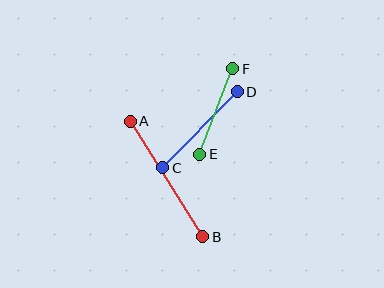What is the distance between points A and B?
The distance is approximately 136 pixels.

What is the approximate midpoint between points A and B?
The midpoint is at approximately (166, 179) pixels.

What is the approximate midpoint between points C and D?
The midpoint is at approximately (200, 130) pixels.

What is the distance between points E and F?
The distance is approximately 91 pixels.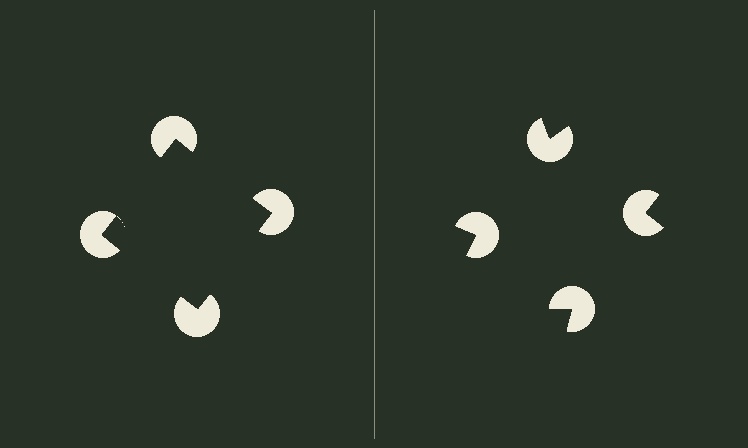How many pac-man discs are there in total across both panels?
8 — 4 on each side.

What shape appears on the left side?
An illusory square.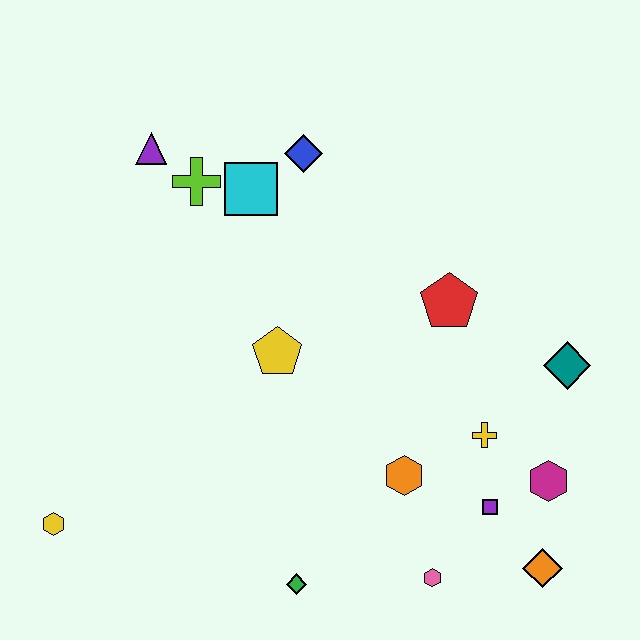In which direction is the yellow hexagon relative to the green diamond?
The yellow hexagon is to the left of the green diamond.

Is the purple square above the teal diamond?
No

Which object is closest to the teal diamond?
The yellow cross is closest to the teal diamond.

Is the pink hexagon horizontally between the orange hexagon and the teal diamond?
Yes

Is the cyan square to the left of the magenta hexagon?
Yes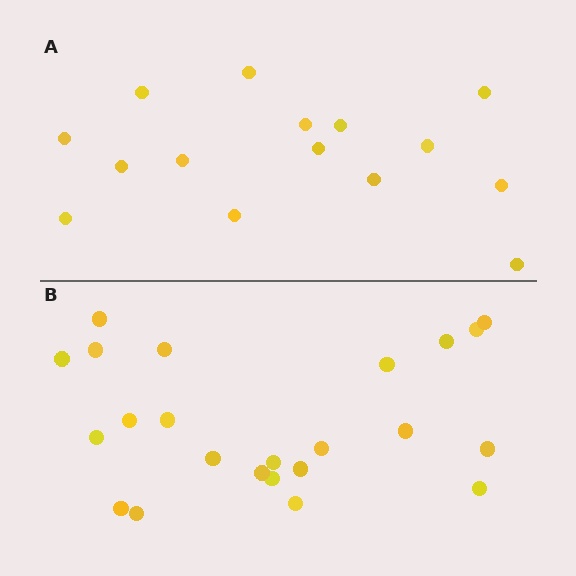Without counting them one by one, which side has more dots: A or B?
Region B (the bottom region) has more dots.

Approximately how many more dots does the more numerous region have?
Region B has roughly 8 or so more dots than region A.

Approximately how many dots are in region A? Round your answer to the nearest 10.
About 20 dots. (The exact count is 15, which rounds to 20.)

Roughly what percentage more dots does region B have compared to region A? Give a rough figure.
About 55% more.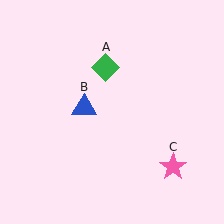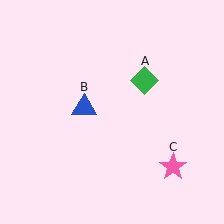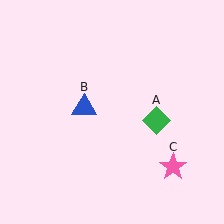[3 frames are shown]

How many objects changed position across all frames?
1 object changed position: green diamond (object A).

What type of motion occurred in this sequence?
The green diamond (object A) rotated clockwise around the center of the scene.